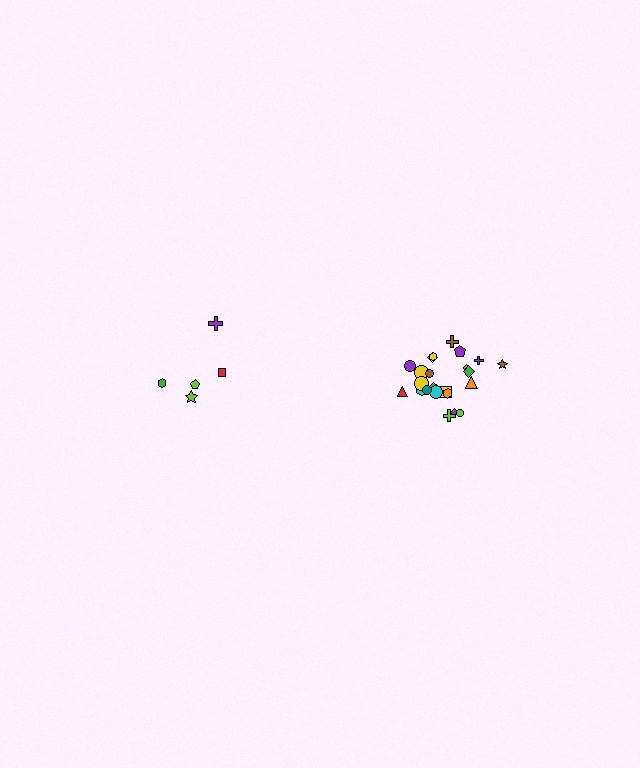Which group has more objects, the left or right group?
The right group.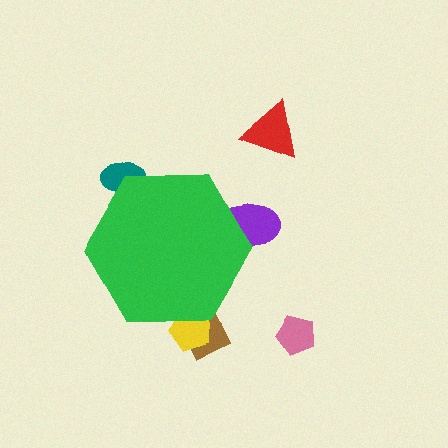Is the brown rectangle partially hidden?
Yes, the brown rectangle is partially hidden behind the green hexagon.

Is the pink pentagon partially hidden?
No, the pink pentagon is fully visible.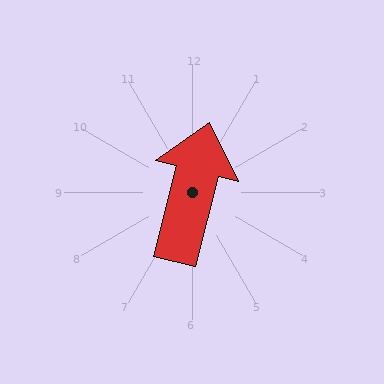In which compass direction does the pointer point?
North.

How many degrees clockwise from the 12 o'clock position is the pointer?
Approximately 14 degrees.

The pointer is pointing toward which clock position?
Roughly 12 o'clock.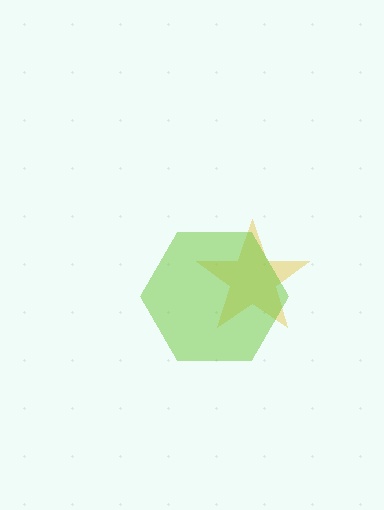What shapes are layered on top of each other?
The layered shapes are: a yellow star, a lime hexagon.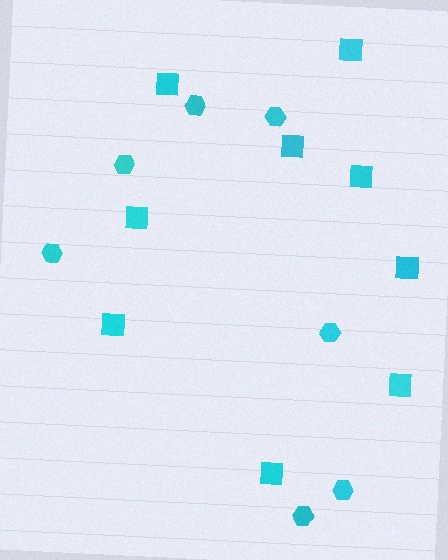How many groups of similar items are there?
There are 2 groups: one group of squares (9) and one group of hexagons (7).